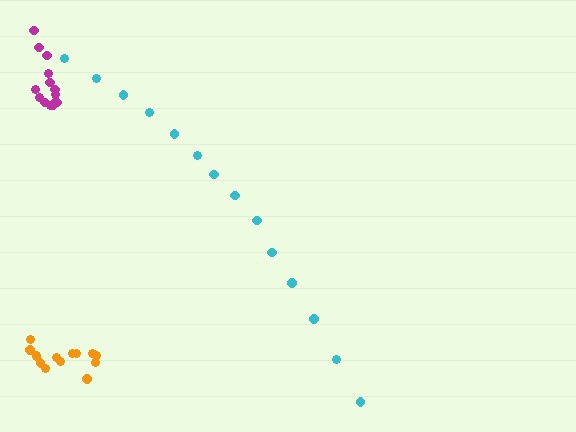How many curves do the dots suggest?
There are 3 distinct paths.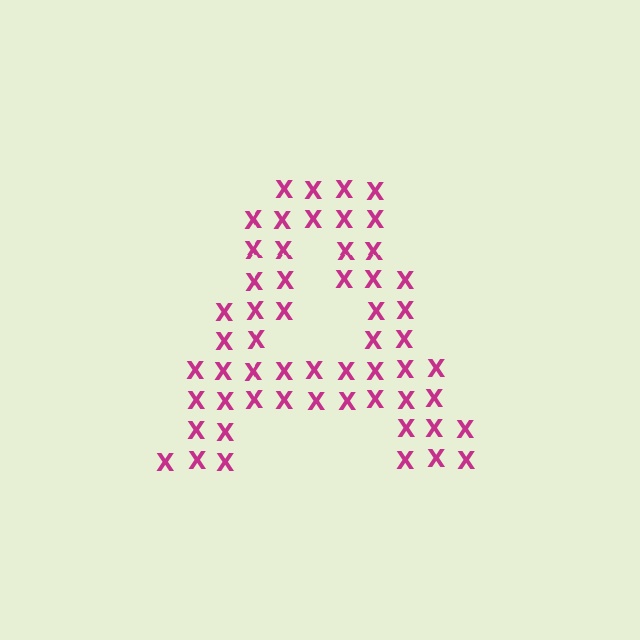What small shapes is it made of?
It is made of small letter X's.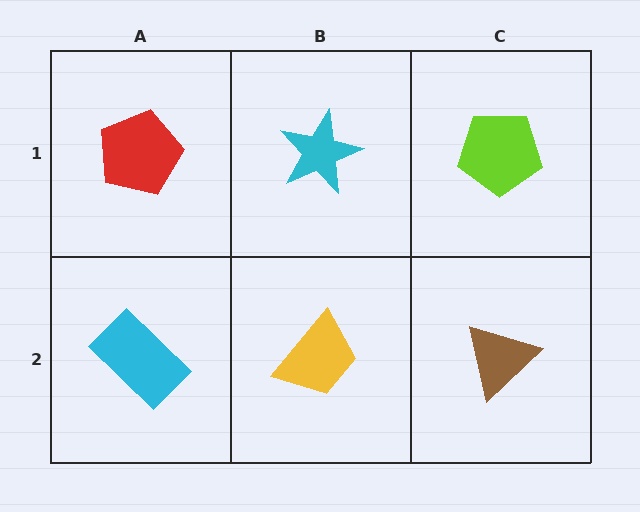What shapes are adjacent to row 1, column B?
A yellow trapezoid (row 2, column B), a red pentagon (row 1, column A), a lime pentagon (row 1, column C).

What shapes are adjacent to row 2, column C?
A lime pentagon (row 1, column C), a yellow trapezoid (row 2, column B).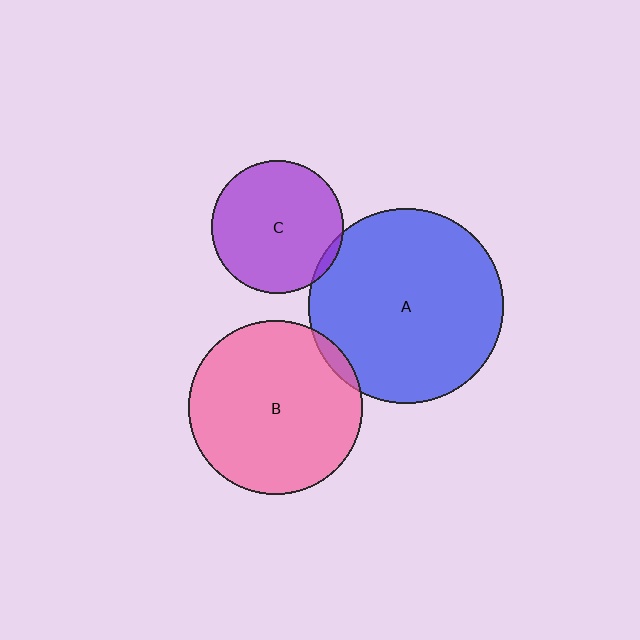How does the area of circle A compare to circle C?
Approximately 2.2 times.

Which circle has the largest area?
Circle A (blue).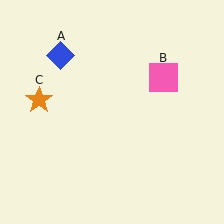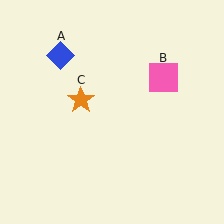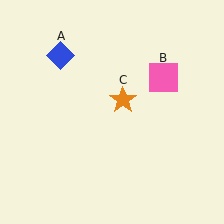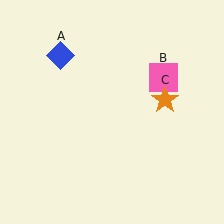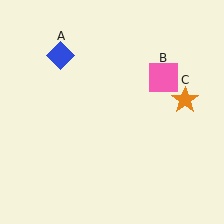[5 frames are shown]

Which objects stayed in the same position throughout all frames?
Blue diamond (object A) and pink square (object B) remained stationary.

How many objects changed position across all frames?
1 object changed position: orange star (object C).